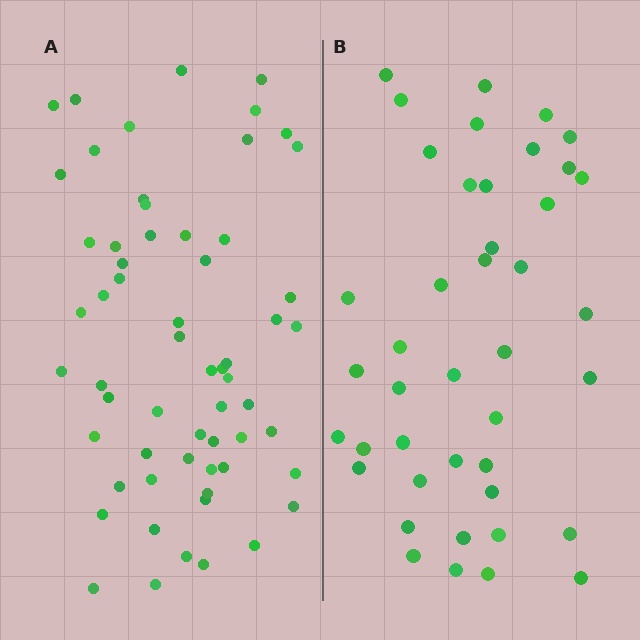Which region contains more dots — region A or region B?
Region A (the left region) has more dots.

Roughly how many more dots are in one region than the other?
Region A has approximately 20 more dots than region B.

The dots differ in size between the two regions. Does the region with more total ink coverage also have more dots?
No. Region B has more total ink coverage because its dots are larger, but region A actually contains more individual dots. Total area can be misleading — the number of items is what matters here.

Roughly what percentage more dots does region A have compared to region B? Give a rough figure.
About 45% more.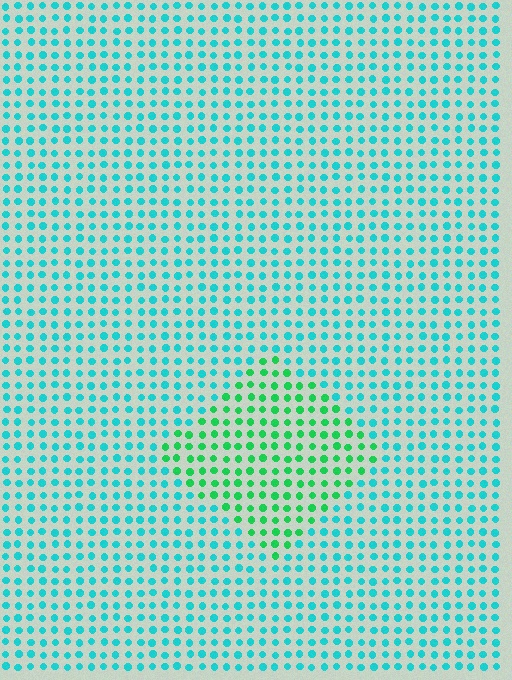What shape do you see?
I see a diamond.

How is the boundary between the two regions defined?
The boundary is defined purely by a slight shift in hue (about 41 degrees). Spacing, size, and orientation are identical on both sides.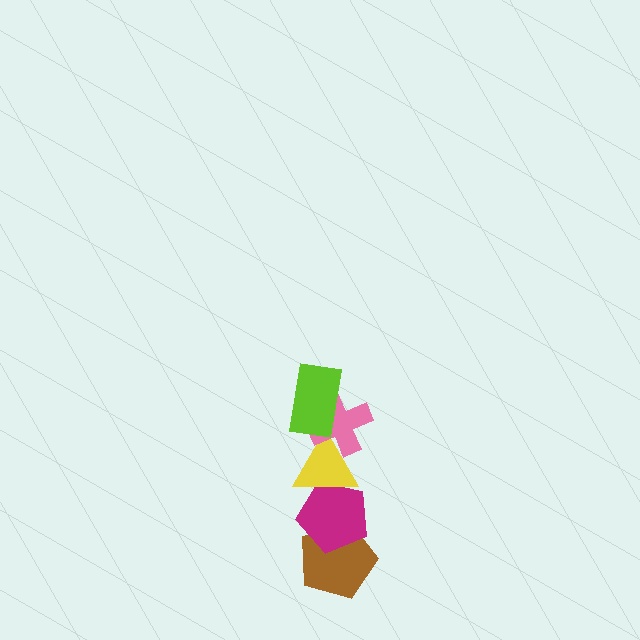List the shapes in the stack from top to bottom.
From top to bottom: the lime rectangle, the pink cross, the yellow triangle, the magenta pentagon, the brown pentagon.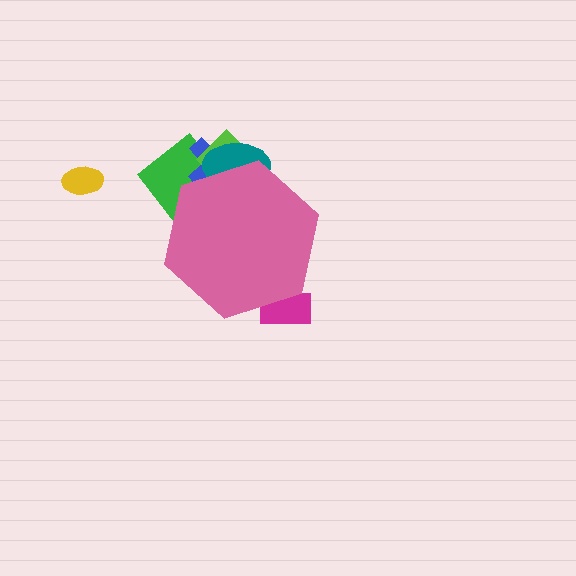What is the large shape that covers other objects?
A pink hexagon.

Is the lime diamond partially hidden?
Yes, the lime diamond is partially hidden behind the pink hexagon.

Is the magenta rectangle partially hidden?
Yes, the magenta rectangle is partially hidden behind the pink hexagon.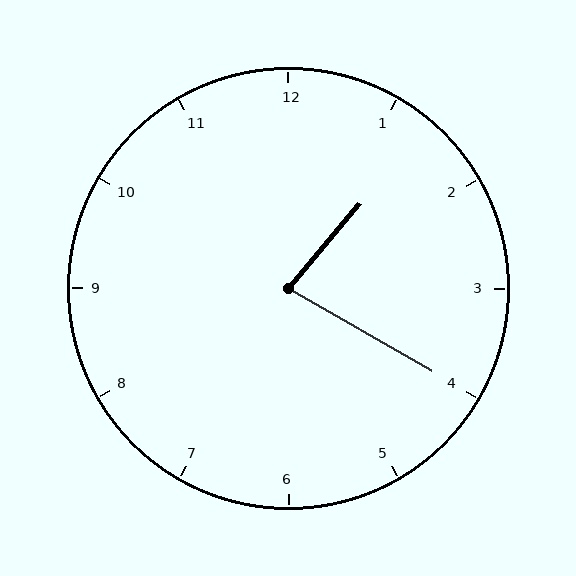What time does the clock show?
1:20.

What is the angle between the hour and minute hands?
Approximately 80 degrees.